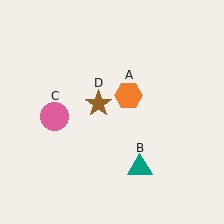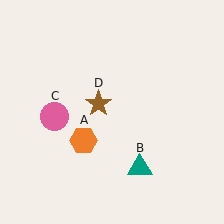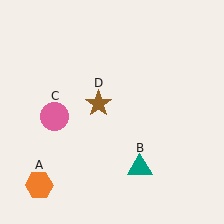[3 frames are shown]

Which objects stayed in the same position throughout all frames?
Teal triangle (object B) and pink circle (object C) and brown star (object D) remained stationary.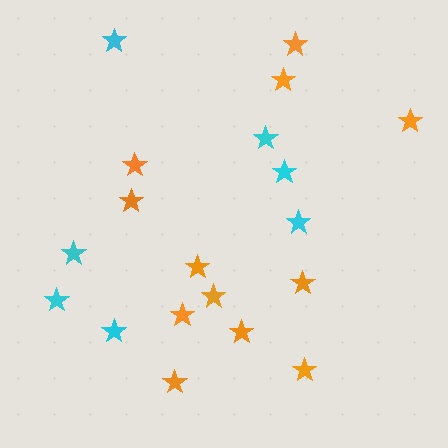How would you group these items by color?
There are 2 groups: one group of orange stars (12) and one group of cyan stars (7).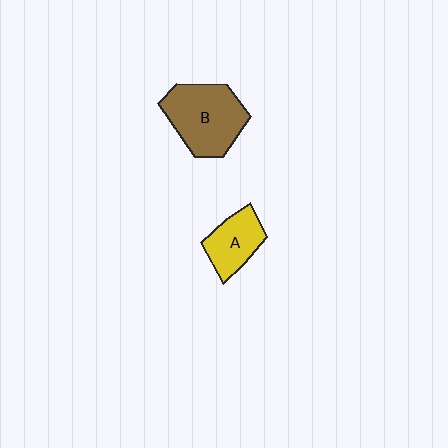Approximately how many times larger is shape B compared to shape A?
Approximately 1.7 times.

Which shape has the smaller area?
Shape A (yellow).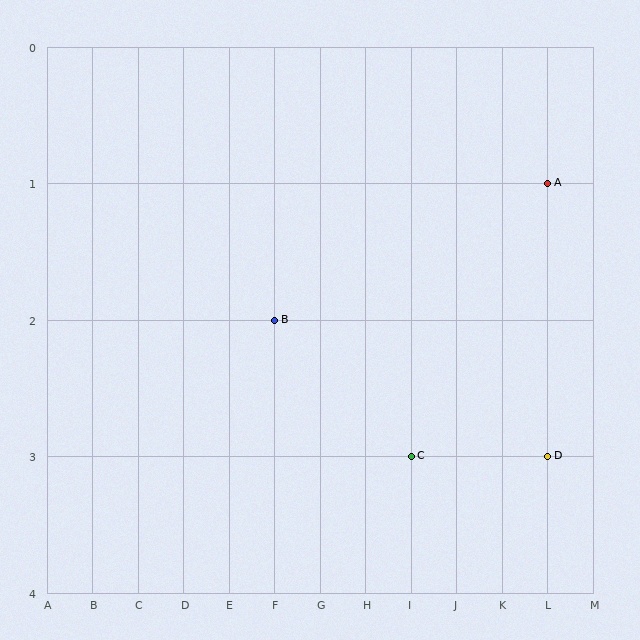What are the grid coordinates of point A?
Point A is at grid coordinates (L, 1).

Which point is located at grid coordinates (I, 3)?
Point C is at (I, 3).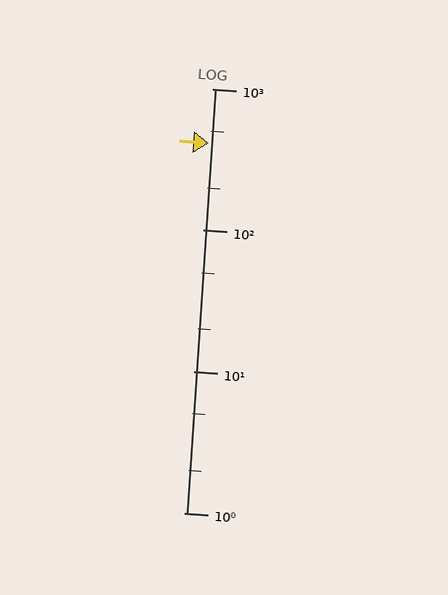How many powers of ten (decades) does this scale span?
The scale spans 3 decades, from 1 to 1000.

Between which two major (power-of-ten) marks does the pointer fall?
The pointer is between 100 and 1000.